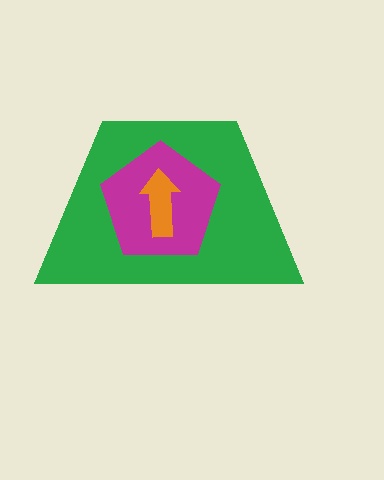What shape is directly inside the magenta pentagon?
The orange arrow.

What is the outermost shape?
The green trapezoid.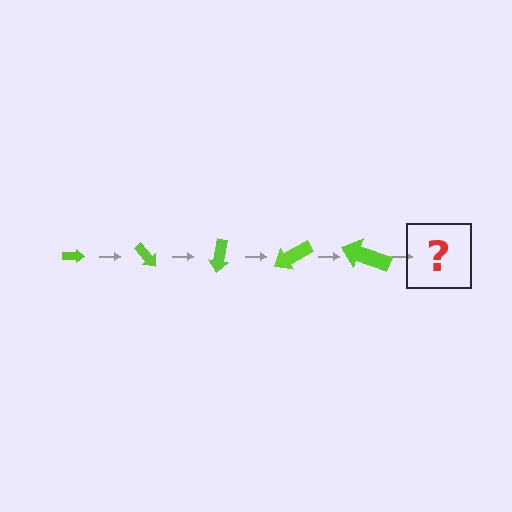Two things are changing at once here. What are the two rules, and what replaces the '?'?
The two rules are that the arrow grows larger each step and it rotates 50 degrees each step. The '?' should be an arrow, larger than the previous one and rotated 250 degrees from the start.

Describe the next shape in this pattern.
It should be an arrow, larger than the previous one and rotated 250 degrees from the start.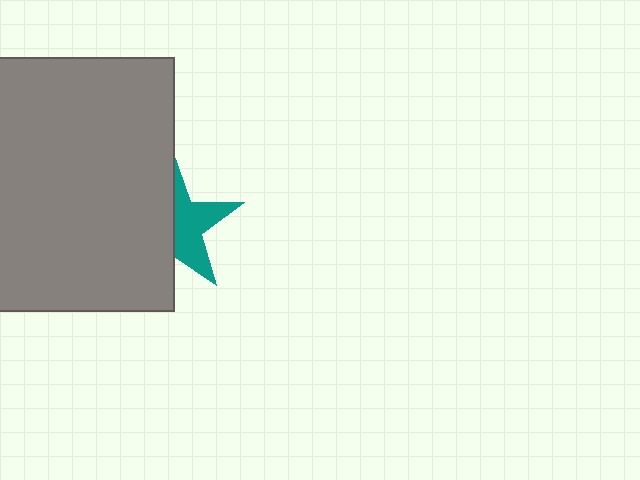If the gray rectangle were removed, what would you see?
You would see the complete teal star.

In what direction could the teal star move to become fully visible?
The teal star could move right. That would shift it out from behind the gray rectangle entirely.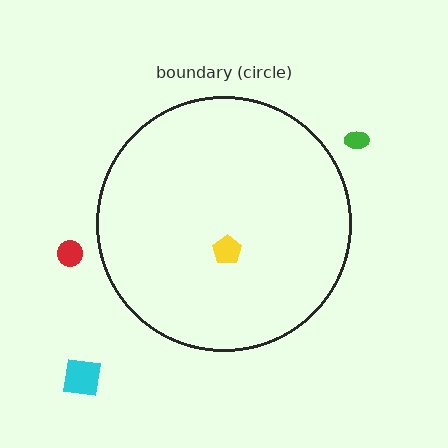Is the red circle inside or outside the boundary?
Outside.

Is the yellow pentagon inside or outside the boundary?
Inside.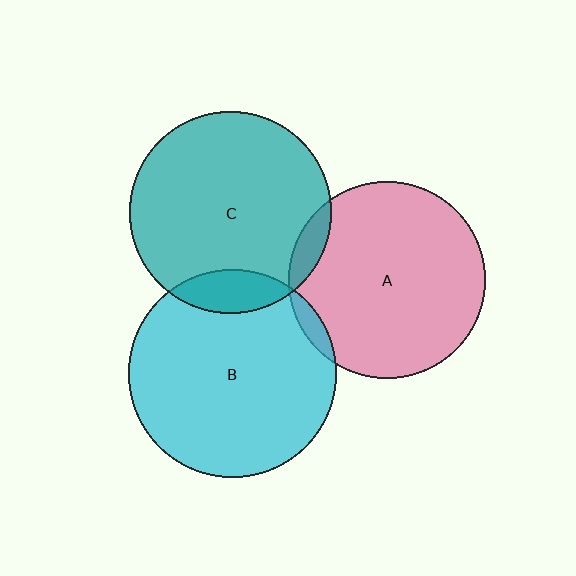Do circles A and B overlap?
Yes.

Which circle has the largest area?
Circle B (cyan).